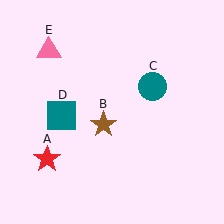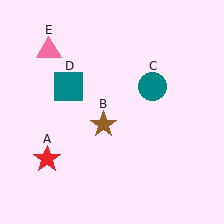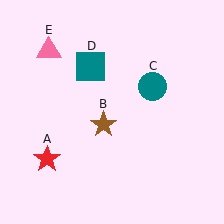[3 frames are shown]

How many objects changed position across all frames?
1 object changed position: teal square (object D).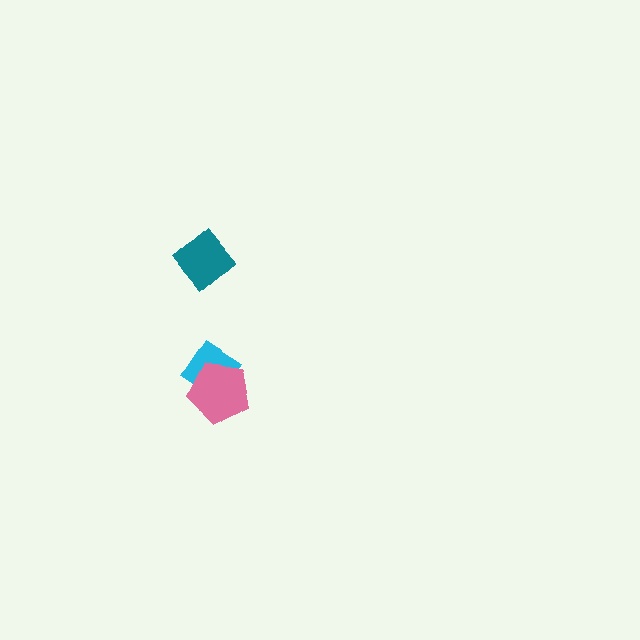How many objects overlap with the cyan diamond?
1 object overlaps with the cyan diamond.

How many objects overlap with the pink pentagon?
1 object overlaps with the pink pentagon.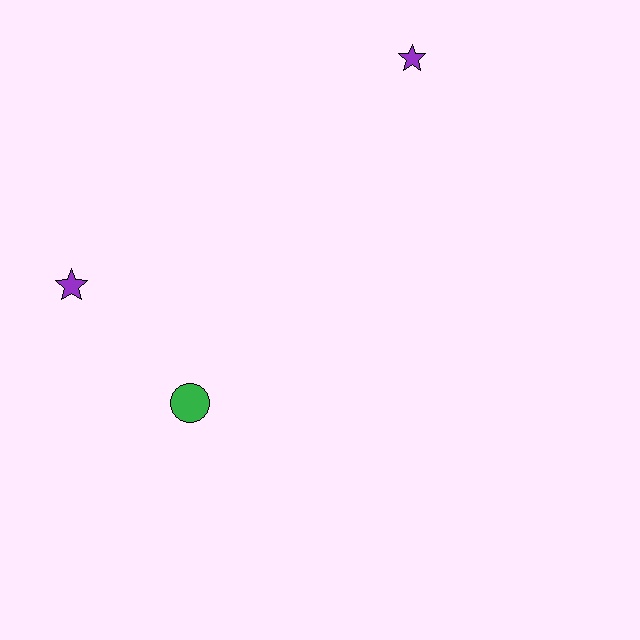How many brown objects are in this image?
There are no brown objects.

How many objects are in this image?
There are 3 objects.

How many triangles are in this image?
There are no triangles.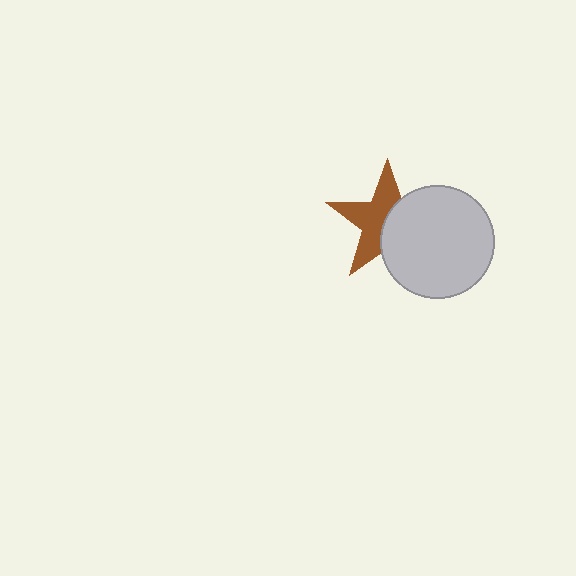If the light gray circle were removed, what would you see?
You would see the complete brown star.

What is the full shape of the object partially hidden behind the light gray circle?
The partially hidden object is a brown star.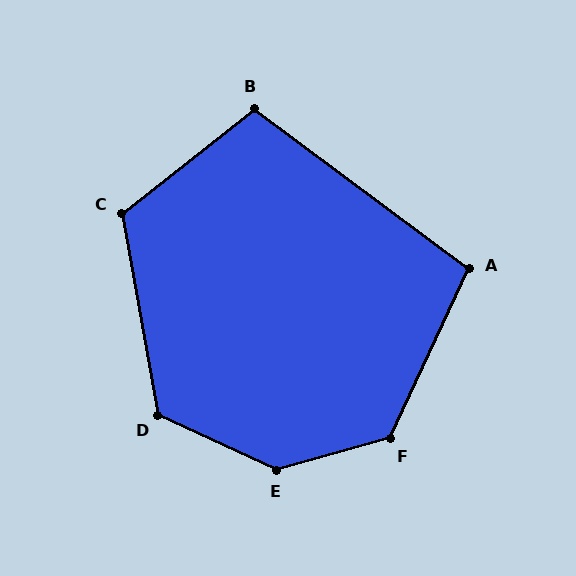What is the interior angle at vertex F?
Approximately 130 degrees (obtuse).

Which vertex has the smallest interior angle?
A, at approximately 102 degrees.